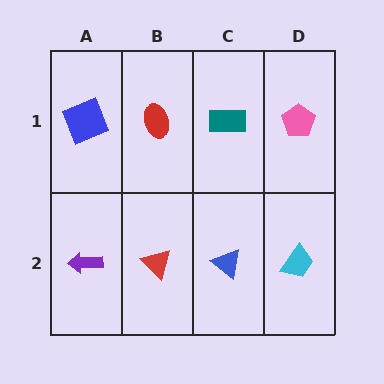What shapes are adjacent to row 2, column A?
A blue square (row 1, column A), a red triangle (row 2, column B).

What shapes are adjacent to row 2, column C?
A teal rectangle (row 1, column C), a red triangle (row 2, column B), a cyan trapezoid (row 2, column D).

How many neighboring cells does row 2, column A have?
2.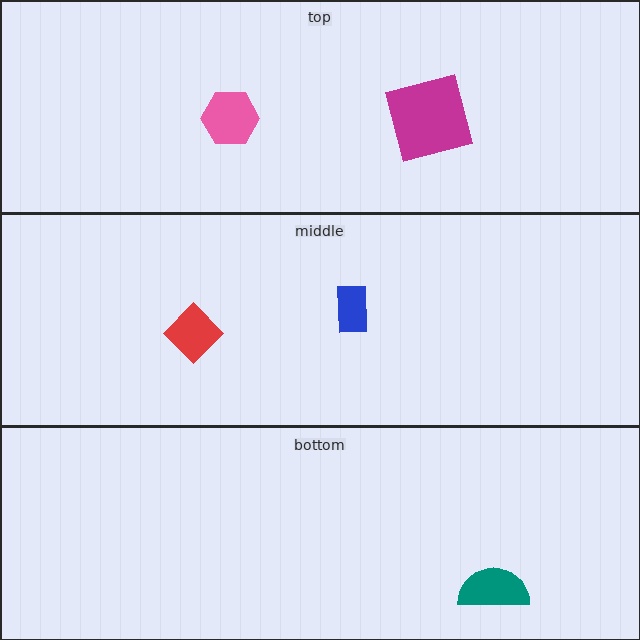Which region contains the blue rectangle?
The middle region.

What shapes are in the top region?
The magenta square, the pink hexagon.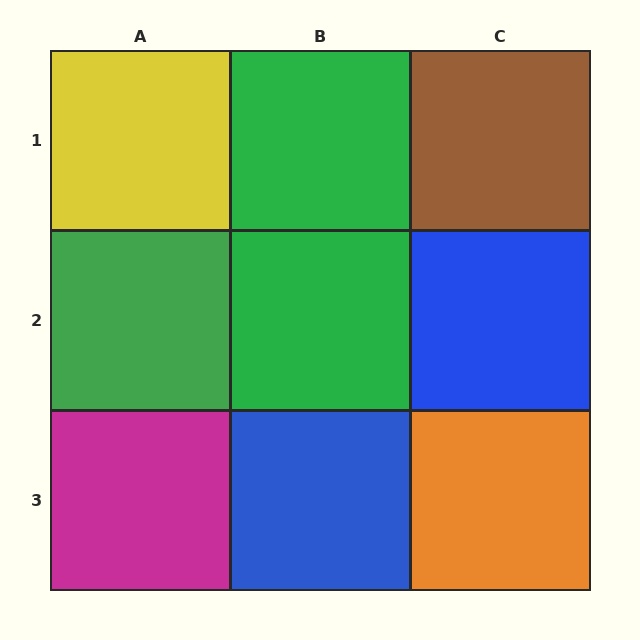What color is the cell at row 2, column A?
Green.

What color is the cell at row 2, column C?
Blue.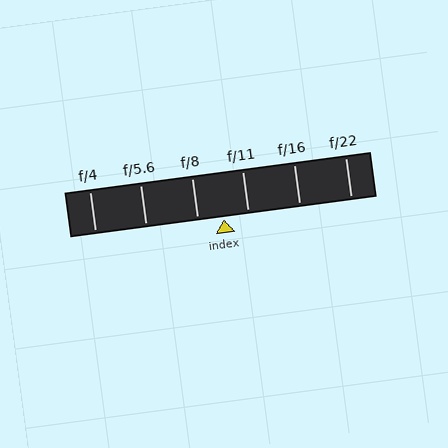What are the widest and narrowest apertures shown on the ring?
The widest aperture shown is f/4 and the narrowest is f/22.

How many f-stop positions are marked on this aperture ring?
There are 6 f-stop positions marked.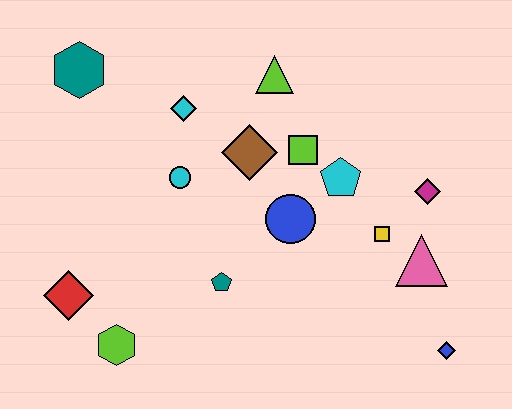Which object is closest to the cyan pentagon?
The lime square is closest to the cyan pentagon.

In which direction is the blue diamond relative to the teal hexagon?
The blue diamond is to the right of the teal hexagon.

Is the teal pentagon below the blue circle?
Yes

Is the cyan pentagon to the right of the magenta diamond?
No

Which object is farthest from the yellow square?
The teal hexagon is farthest from the yellow square.